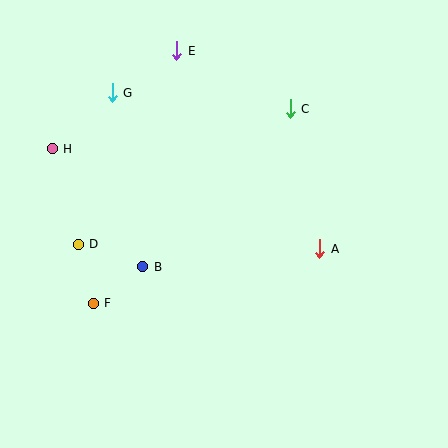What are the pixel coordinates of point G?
Point G is at (112, 93).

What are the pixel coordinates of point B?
Point B is at (143, 267).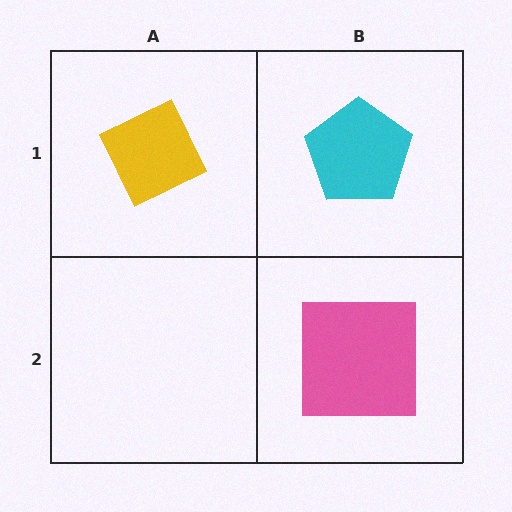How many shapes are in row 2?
1 shape.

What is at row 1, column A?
A yellow diamond.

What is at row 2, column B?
A pink square.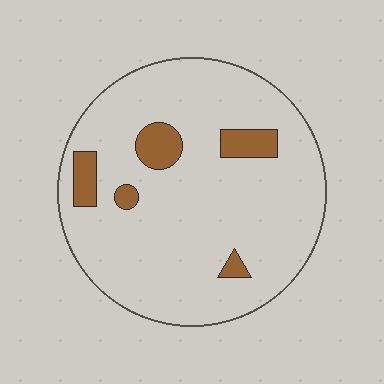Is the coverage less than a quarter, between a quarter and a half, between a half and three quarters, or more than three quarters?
Less than a quarter.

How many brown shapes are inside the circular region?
5.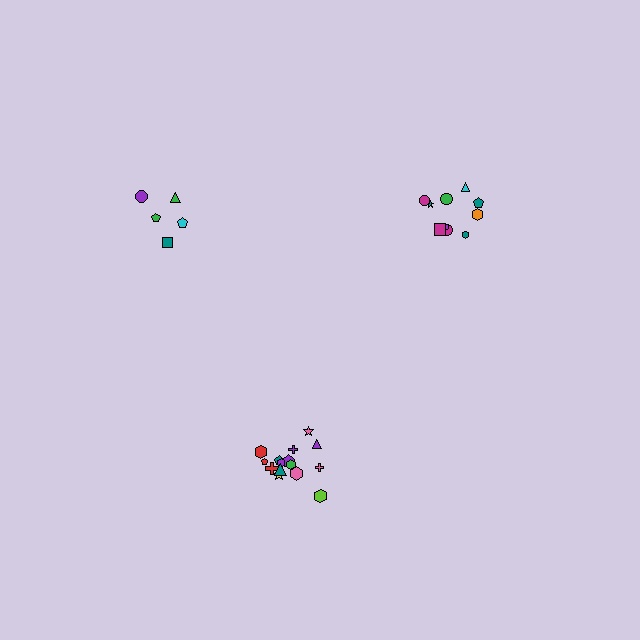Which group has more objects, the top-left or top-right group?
The top-right group.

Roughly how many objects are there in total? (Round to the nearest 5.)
Roughly 30 objects in total.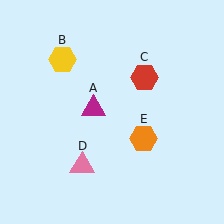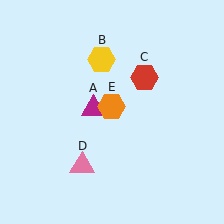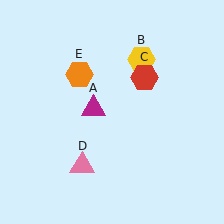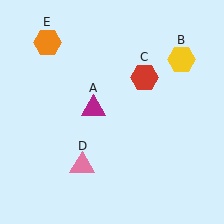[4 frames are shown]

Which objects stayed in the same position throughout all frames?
Magenta triangle (object A) and red hexagon (object C) and pink triangle (object D) remained stationary.